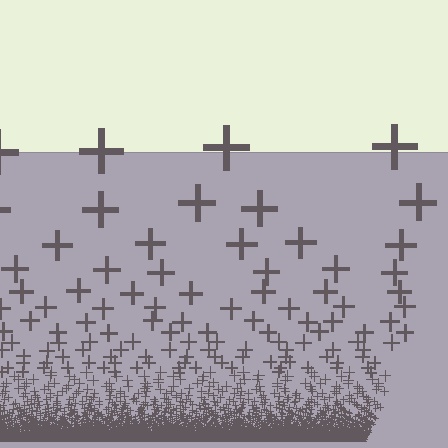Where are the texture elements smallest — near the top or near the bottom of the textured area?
Near the bottom.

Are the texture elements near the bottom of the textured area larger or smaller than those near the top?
Smaller. The gradient is inverted — elements near the bottom are smaller and denser.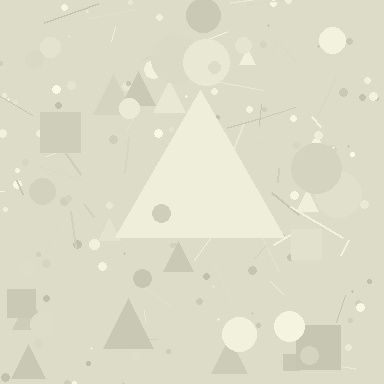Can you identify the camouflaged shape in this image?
The camouflaged shape is a triangle.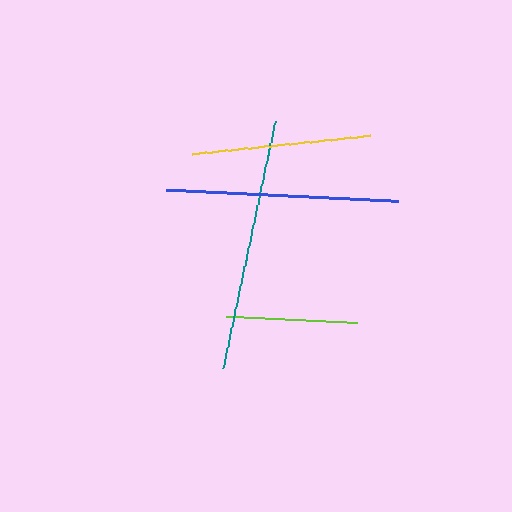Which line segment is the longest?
The teal line is the longest at approximately 253 pixels.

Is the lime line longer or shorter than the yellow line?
The yellow line is longer than the lime line.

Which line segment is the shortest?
The lime line is the shortest at approximately 131 pixels.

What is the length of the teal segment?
The teal segment is approximately 253 pixels long.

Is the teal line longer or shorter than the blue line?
The teal line is longer than the blue line.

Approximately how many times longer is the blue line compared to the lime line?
The blue line is approximately 1.8 times the length of the lime line.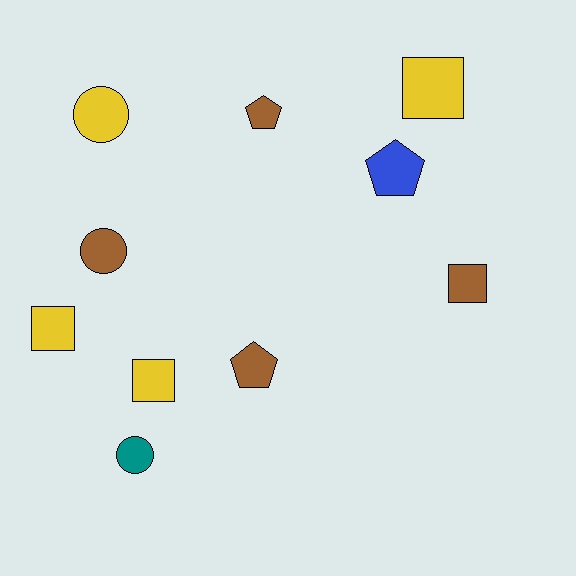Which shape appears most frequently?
Square, with 4 objects.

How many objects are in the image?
There are 10 objects.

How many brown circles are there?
There is 1 brown circle.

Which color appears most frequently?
Brown, with 4 objects.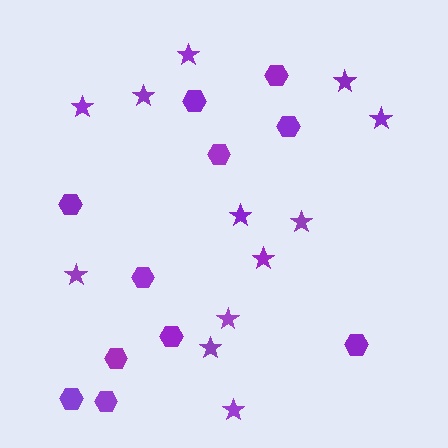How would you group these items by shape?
There are 2 groups: one group of hexagons (11) and one group of stars (12).